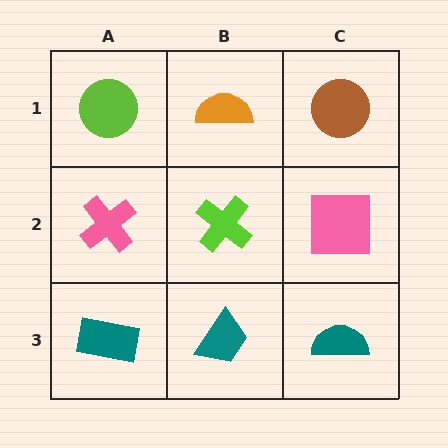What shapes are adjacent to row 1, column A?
A pink cross (row 2, column A), an orange semicircle (row 1, column B).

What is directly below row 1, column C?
A pink square.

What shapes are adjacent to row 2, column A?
A lime circle (row 1, column A), a teal rectangle (row 3, column A), a lime cross (row 2, column B).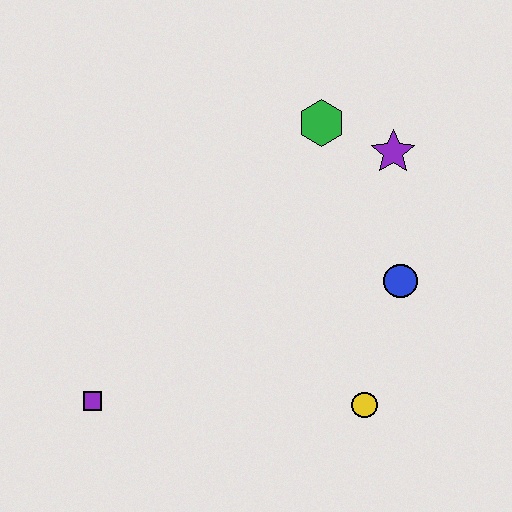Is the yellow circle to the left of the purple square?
No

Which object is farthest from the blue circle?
The purple square is farthest from the blue circle.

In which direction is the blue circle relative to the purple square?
The blue circle is to the right of the purple square.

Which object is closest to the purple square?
The yellow circle is closest to the purple square.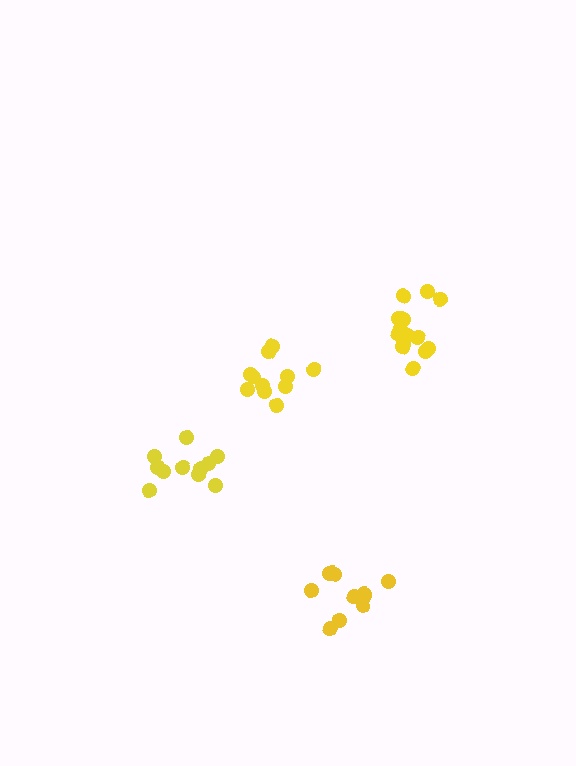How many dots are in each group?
Group 1: 14 dots, Group 2: 11 dots, Group 3: 11 dots, Group 4: 11 dots (47 total).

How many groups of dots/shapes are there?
There are 4 groups.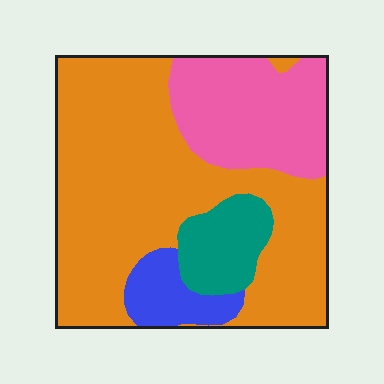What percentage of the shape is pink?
Pink takes up about one quarter (1/4) of the shape.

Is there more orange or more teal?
Orange.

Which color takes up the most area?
Orange, at roughly 60%.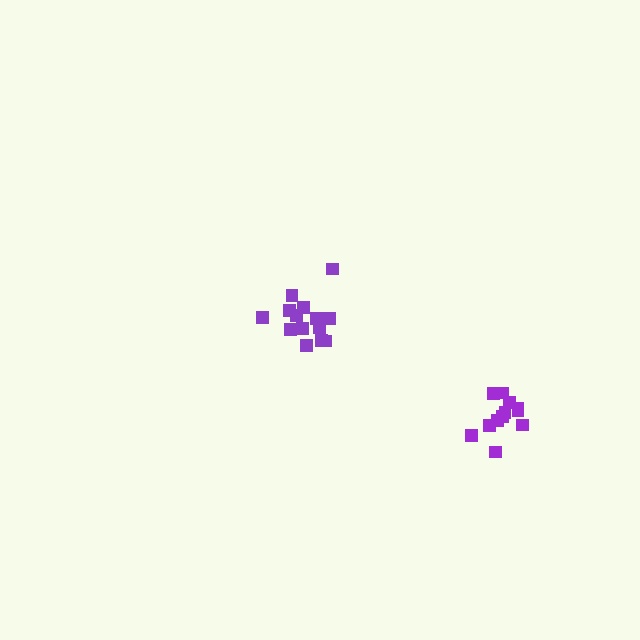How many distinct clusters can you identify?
There are 2 distinct clusters.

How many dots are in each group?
Group 1: 12 dots, Group 2: 14 dots (26 total).